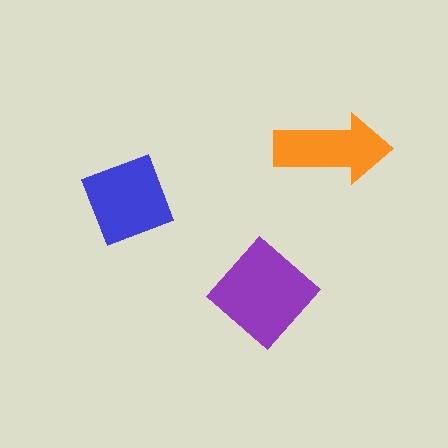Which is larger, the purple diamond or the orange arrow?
The purple diamond.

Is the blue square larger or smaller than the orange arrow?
Larger.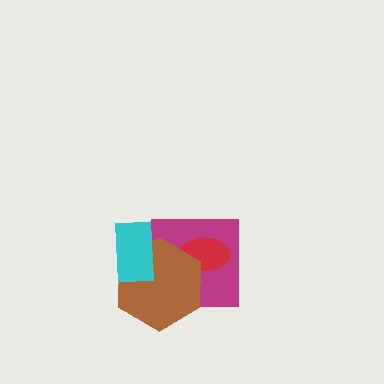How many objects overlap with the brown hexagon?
3 objects overlap with the brown hexagon.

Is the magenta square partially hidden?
Yes, it is partially covered by another shape.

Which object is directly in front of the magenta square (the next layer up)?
The red ellipse is directly in front of the magenta square.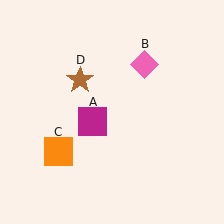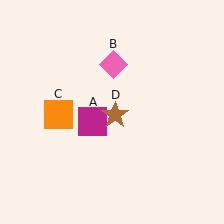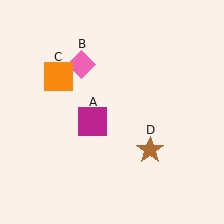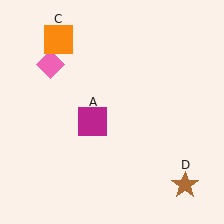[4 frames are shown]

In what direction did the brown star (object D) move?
The brown star (object D) moved down and to the right.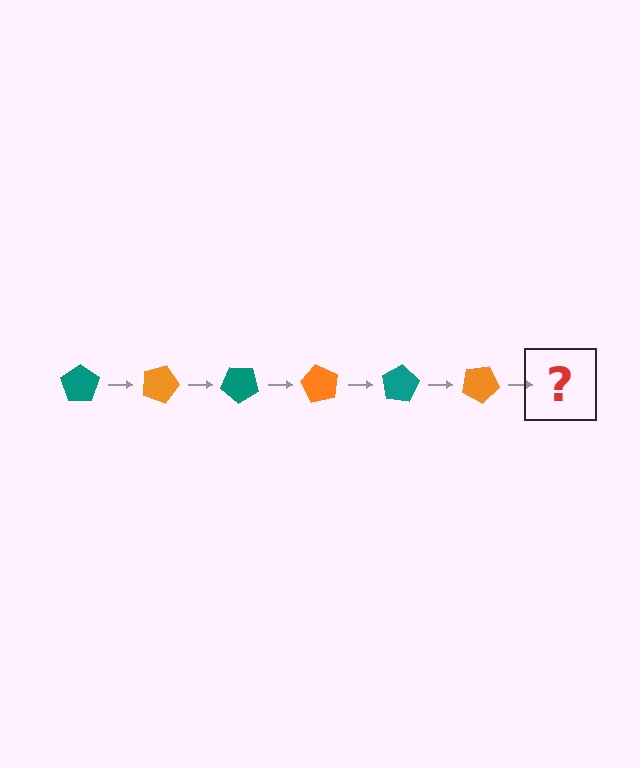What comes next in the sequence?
The next element should be a teal pentagon, rotated 120 degrees from the start.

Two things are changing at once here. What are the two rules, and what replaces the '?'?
The two rules are that it rotates 20 degrees each step and the color cycles through teal and orange. The '?' should be a teal pentagon, rotated 120 degrees from the start.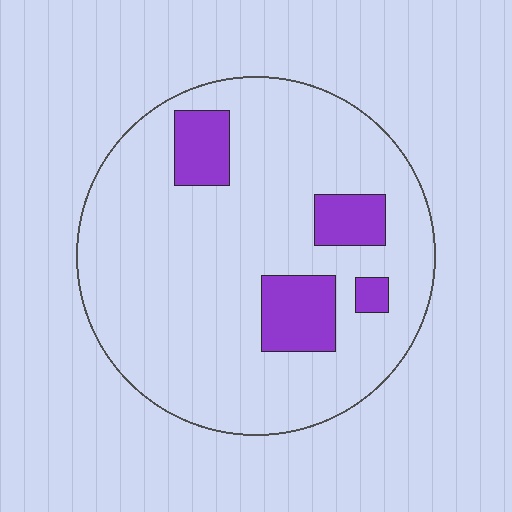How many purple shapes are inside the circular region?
4.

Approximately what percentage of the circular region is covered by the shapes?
Approximately 15%.